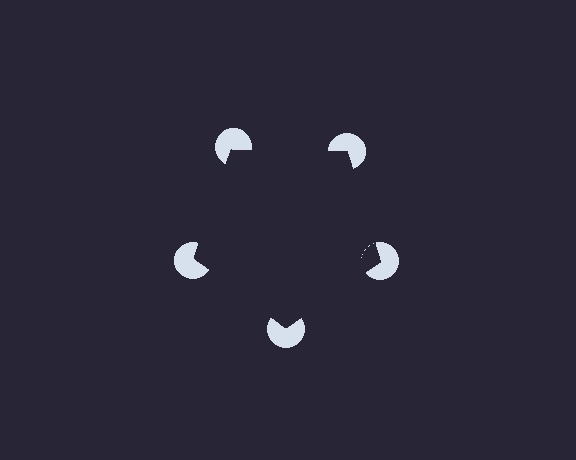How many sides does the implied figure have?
5 sides.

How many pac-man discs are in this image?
There are 5 — one at each vertex of the illusory pentagon.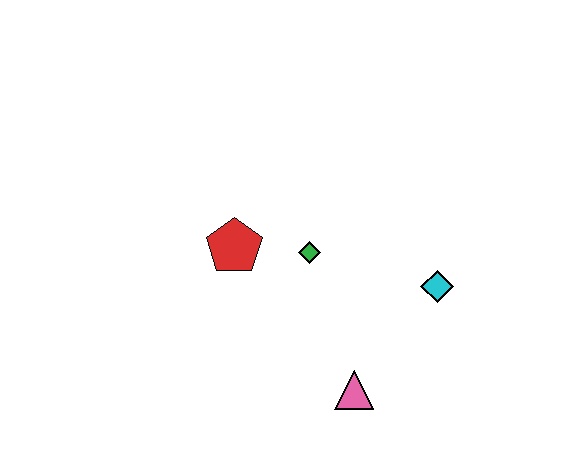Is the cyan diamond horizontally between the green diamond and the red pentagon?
No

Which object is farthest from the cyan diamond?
The red pentagon is farthest from the cyan diamond.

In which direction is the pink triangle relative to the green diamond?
The pink triangle is below the green diamond.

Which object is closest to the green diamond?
The red pentagon is closest to the green diamond.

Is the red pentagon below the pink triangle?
No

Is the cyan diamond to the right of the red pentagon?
Yes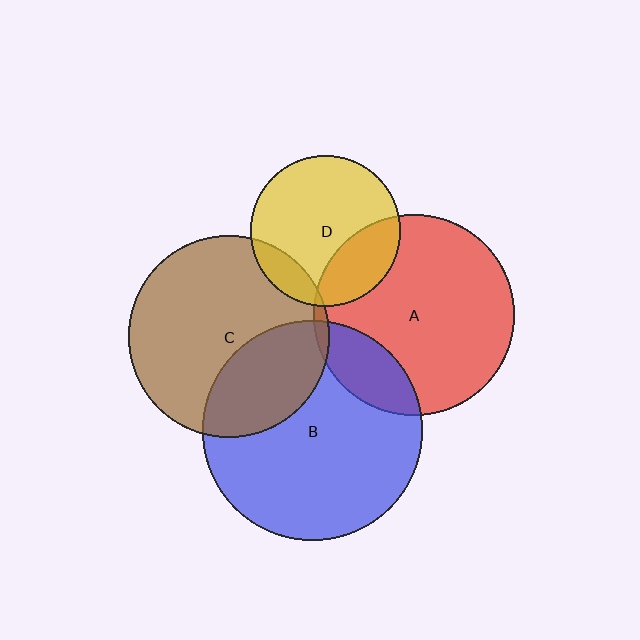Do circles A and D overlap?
Yes.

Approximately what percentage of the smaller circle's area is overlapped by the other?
Approximately 25%.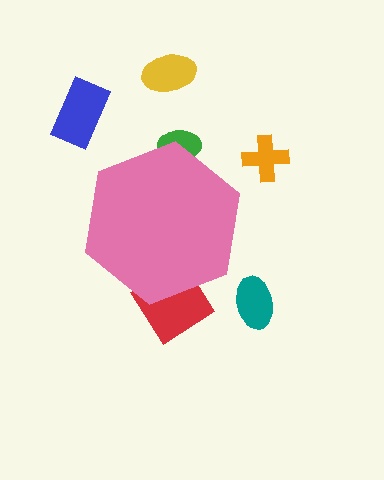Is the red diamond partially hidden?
Yes, the red diamond is partially hidden behind the pink hexagon.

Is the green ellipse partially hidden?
Yes, the green ellipse is partially hidden behind the pink hexagon.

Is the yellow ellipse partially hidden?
No, the yellow ellipse is fully visible.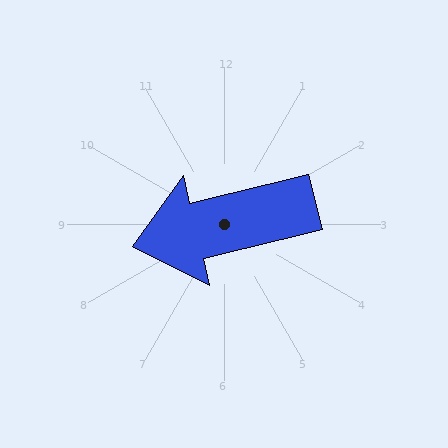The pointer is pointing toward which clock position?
Roughly 9 o'clock.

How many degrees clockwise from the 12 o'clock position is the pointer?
Approximately 256 degrees.